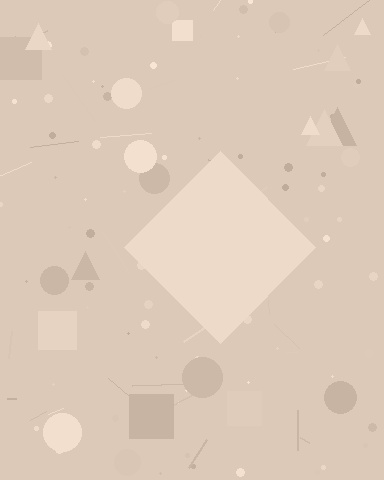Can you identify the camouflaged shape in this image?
The camouflaged shape is a diamond.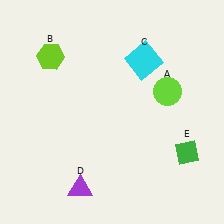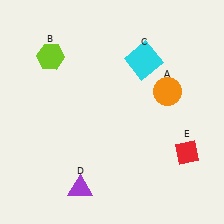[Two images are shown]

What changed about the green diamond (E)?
In Image 1, E is green. In Image 2, it changed to red.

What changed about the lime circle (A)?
In Image 1, A is lime. In Image 2, it changed to orange.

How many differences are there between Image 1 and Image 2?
There are 2 differences between the two images.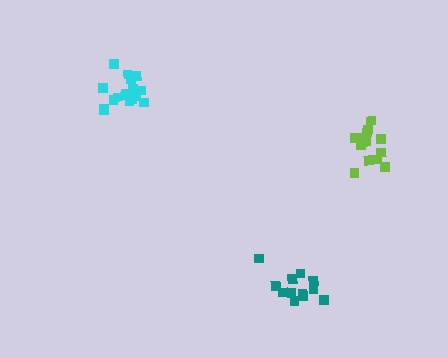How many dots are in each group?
Group 1: 12 dots, Group 2: 17 dots, Group 3: 14 dots (43 total).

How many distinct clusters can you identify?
There are 3 distinct clusters.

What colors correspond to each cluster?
The clusters are colored: teal, cyan, lime.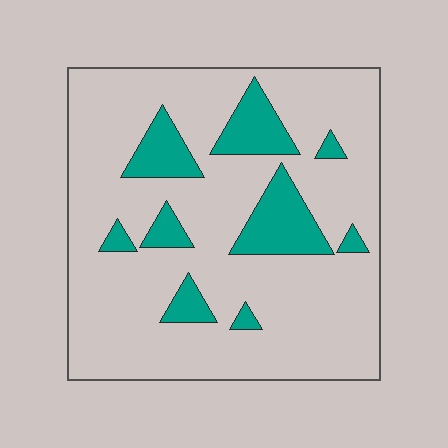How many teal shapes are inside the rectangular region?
9.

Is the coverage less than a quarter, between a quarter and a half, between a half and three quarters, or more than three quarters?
Less than a quarter.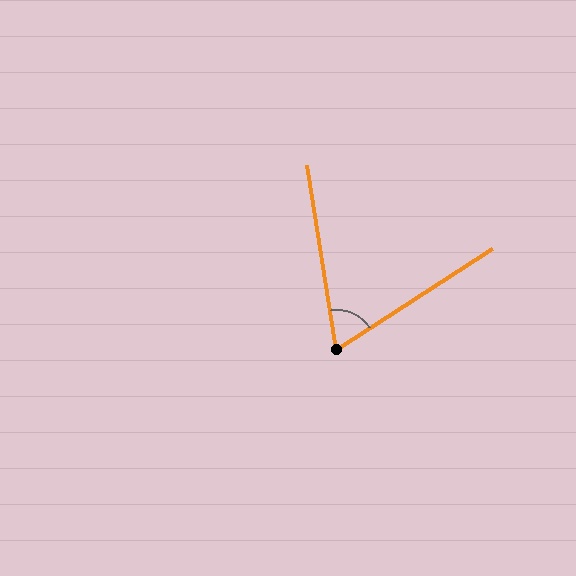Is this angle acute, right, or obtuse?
It is acute.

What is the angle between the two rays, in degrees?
Approximately 66 degrees.